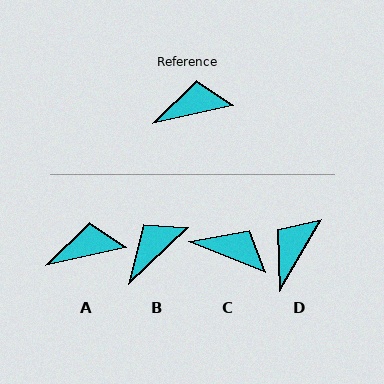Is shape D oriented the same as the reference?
No, it is off by about 47 degrees.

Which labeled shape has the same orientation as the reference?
A.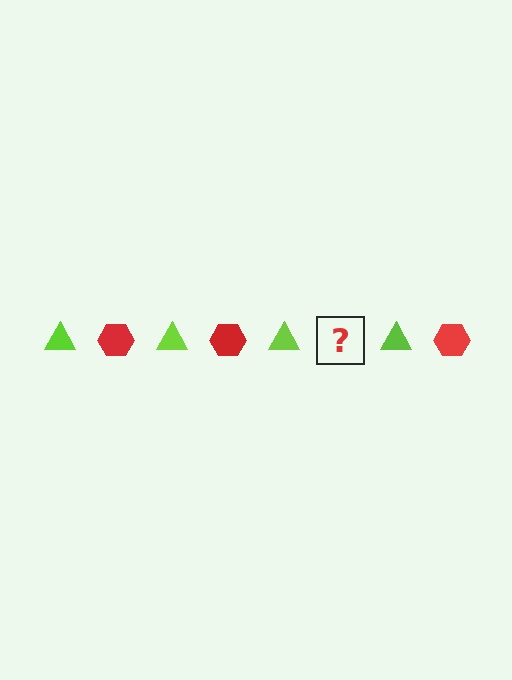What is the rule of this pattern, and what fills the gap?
The rule is that the pattern alternates between lime triangle and red hexagon. The gap should be filled with a red hexagon.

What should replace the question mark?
The question mark should be replaced with a red hexagon.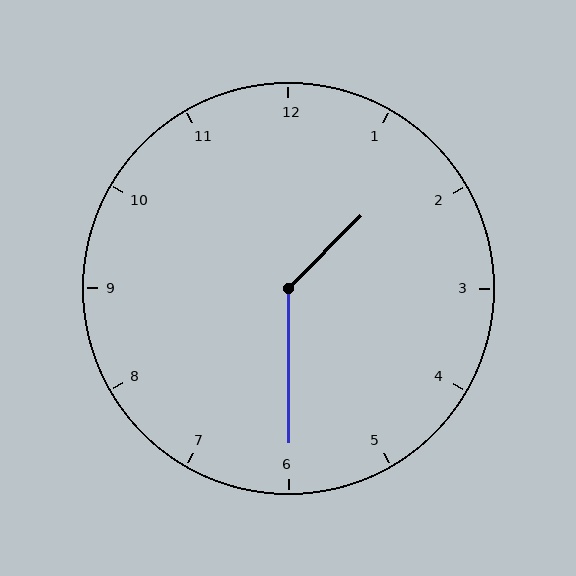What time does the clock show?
1:30.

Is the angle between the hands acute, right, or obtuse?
It is obtuse.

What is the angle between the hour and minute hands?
Approximately 135 degrees.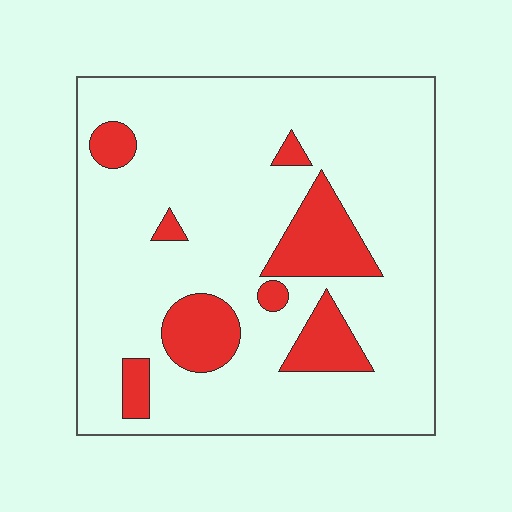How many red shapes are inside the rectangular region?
8.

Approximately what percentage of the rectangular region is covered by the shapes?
Approximately 15%.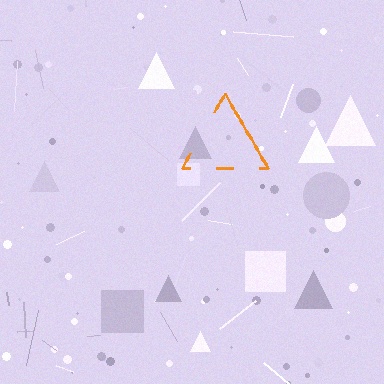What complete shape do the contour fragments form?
The contour fragments form a triangle.